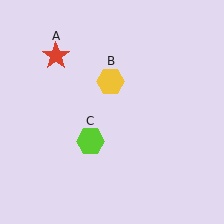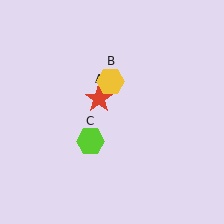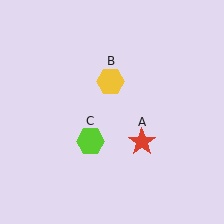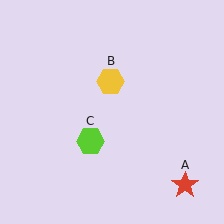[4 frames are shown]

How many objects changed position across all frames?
1 object changed position: red star (object A).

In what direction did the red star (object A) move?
The red star (object A) moved down and to the right.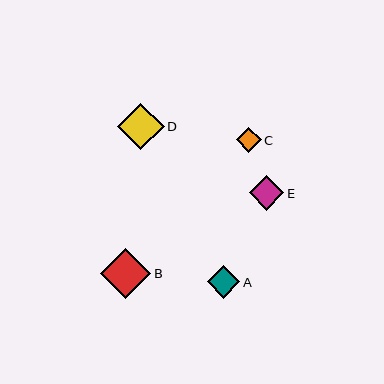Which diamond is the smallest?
Diamond C is the smallest with a size of approximately 25 pixels.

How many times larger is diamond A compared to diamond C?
Diamond A is approximately 1.3 times the size of diamond C.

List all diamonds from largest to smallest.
From largest to smallest: B, D, E, A, C.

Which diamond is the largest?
Diamond B is the largest with a size of approximately 51 pixels.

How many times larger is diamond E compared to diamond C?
Diamond E is approximately 1.4 times the size of diamond C.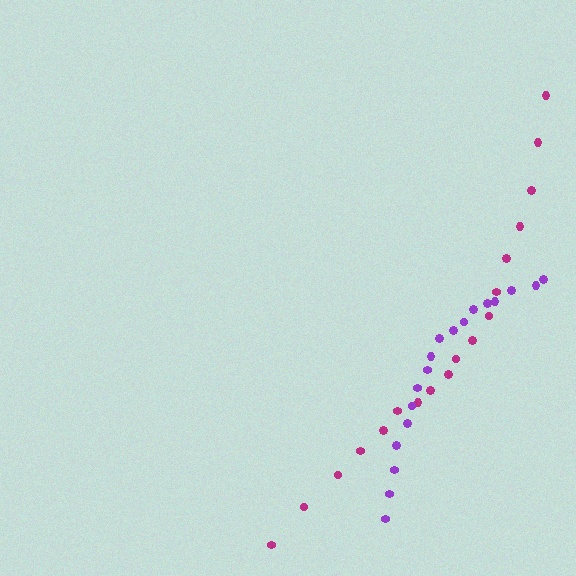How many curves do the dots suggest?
There are 2 distinct paths.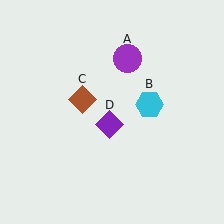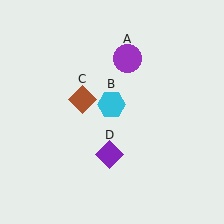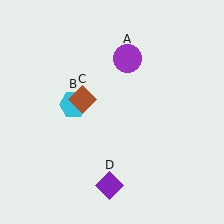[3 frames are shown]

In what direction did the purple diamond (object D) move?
The purple diamond (object D) moved down.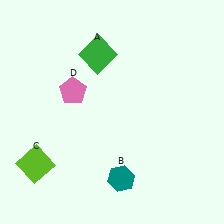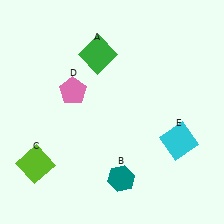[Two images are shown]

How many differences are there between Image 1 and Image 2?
There is 1 difference between the two images.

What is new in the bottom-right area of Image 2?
A cyan square (E) was added in the bottom-right area of Image 2.